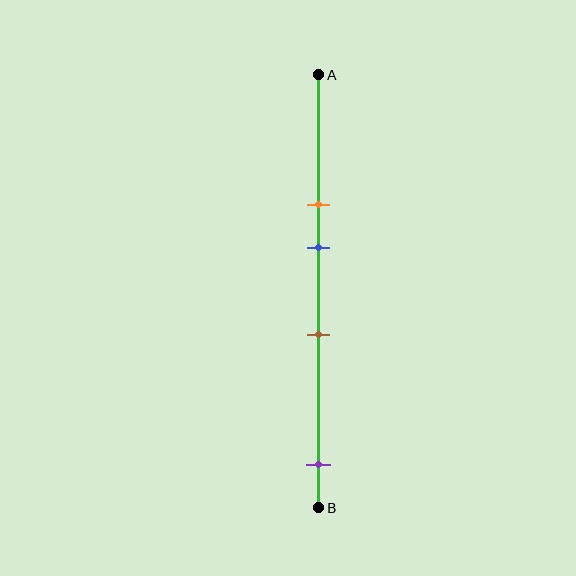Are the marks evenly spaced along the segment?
No, the marks are not evenly spaced.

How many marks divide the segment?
There are 4 marks dividing the segment.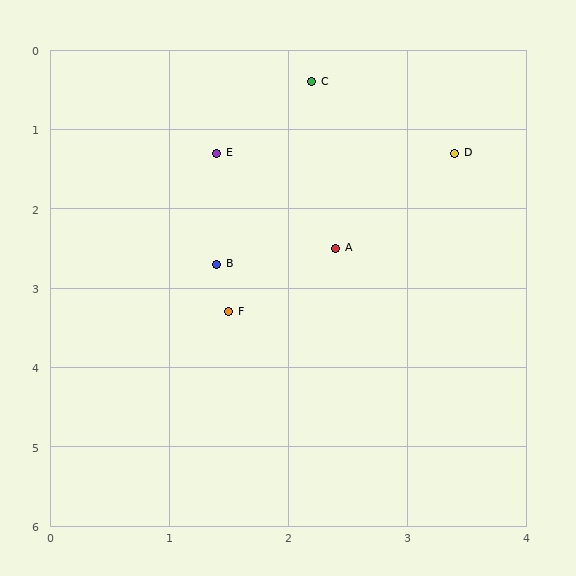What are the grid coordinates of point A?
Point A is at approximately (2.4, 2.5).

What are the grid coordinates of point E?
Point E is at approximately (1.4, 1.3).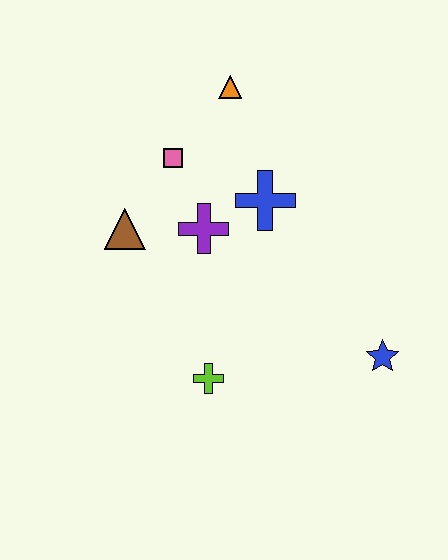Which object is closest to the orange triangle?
The pink square is closest to the orange triangle.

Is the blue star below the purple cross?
Yes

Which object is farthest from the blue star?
The orange triangle is farthest from the blue star.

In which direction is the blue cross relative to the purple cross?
The blue cross is to the right of the purple cross.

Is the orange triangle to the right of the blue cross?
No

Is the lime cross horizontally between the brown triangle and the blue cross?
Yes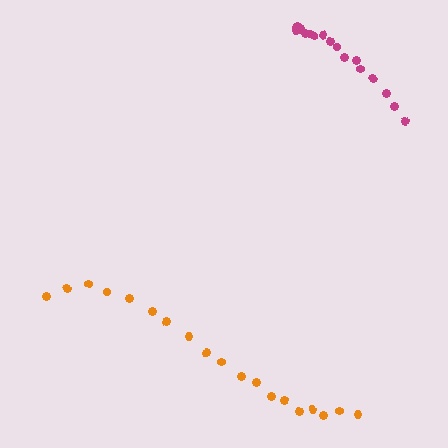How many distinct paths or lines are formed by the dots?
There are 2 distinct paths.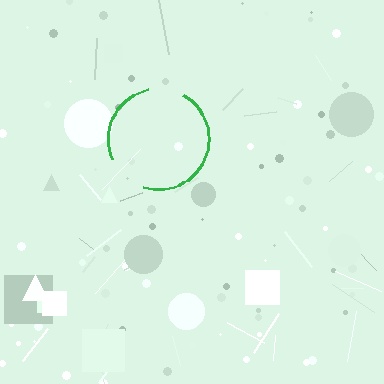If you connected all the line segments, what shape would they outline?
They would outline a circle.